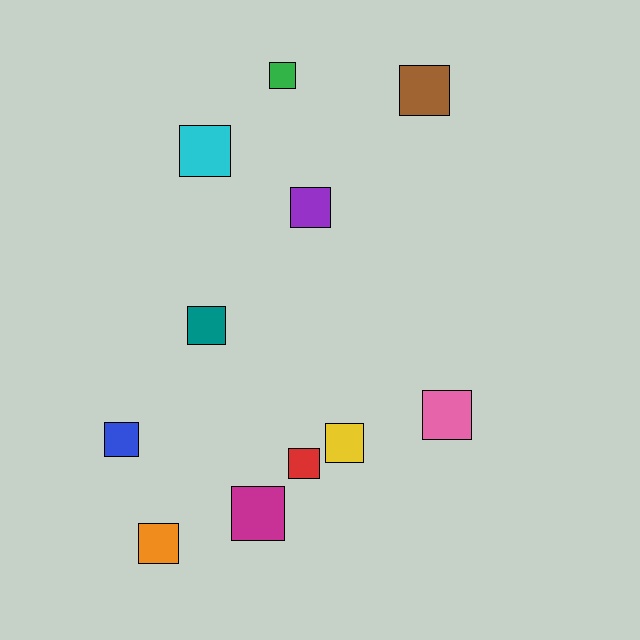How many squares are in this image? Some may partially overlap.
There are 11 squares.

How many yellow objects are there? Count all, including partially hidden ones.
There is 1 yellow object.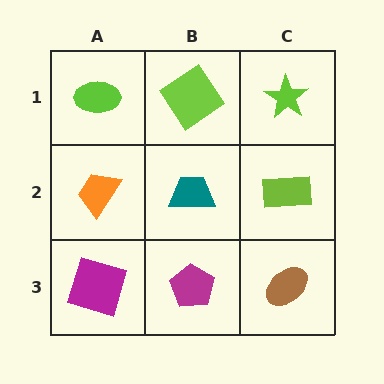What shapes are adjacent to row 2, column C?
A lime star (row 1, column C), a brown ellipse (row 3, column C), a teal trapezoid (row 2, column B).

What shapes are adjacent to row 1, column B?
A teal trapezoid (row 2, column B), a lime ellipse (row 1, column A), a lime star (row 1, column C).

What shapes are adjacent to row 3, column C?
A lime rectangle (row 2, column C), a magenta pentagon (row 3, column B).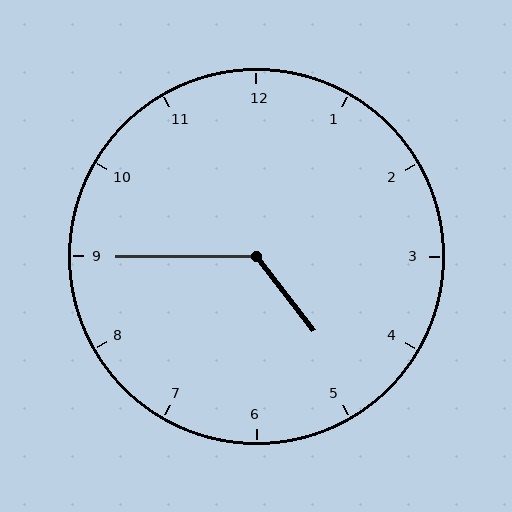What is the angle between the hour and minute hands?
Approximately 128 degrees.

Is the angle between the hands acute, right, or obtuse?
It is obtuse.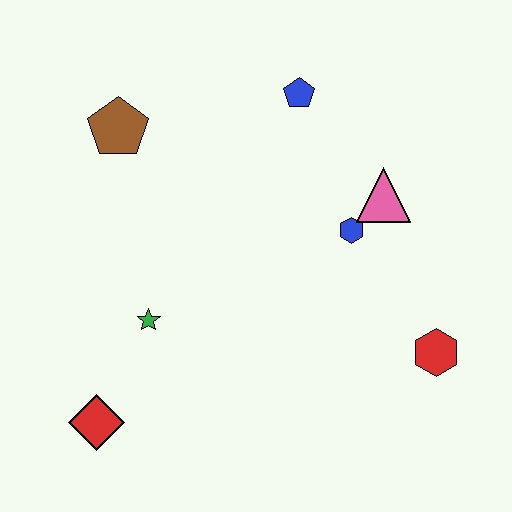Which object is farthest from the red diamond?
The blue pentagon is farthest from the red diamond.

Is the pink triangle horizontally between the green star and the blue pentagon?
No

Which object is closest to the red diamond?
The green star is closest to the red diamond.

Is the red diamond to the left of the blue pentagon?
Yes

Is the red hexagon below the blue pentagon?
Yes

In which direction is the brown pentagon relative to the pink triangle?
The brown pentagon is to the left of the pink triangle.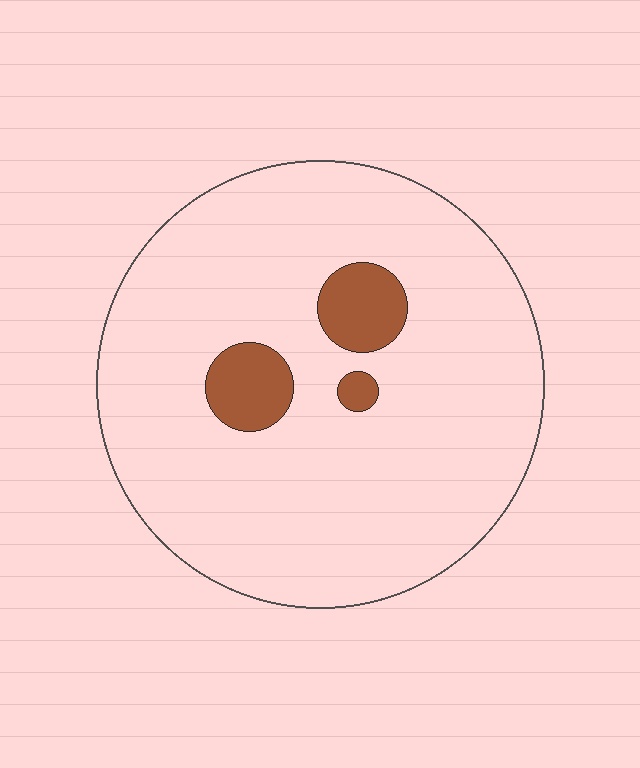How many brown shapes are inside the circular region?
3.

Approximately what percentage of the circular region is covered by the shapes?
Approximately 10%.